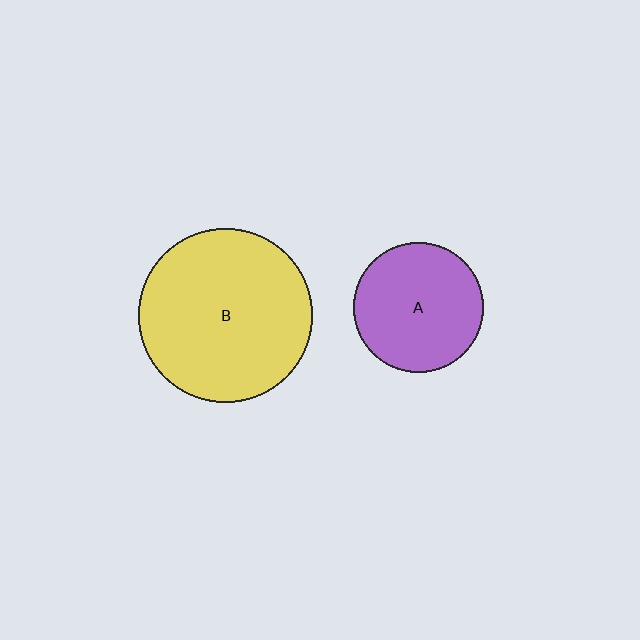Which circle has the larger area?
Circle B (yellow).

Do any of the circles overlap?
No, none of the circles overlap.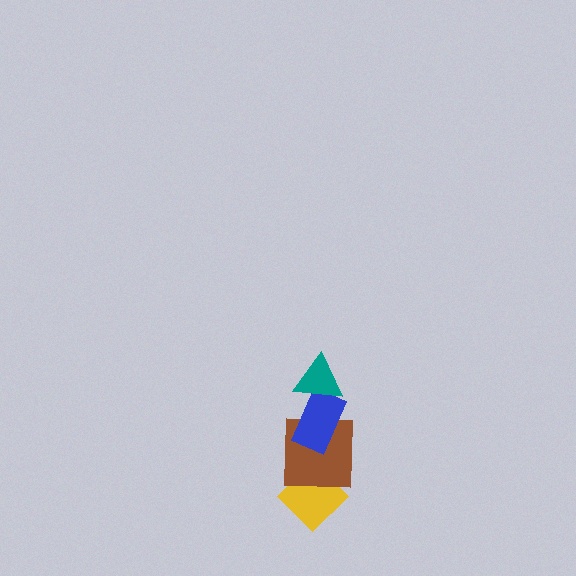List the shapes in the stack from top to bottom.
From top to bottom: the teal triangle, the blue rectangle, the brown square, the yellow diamond.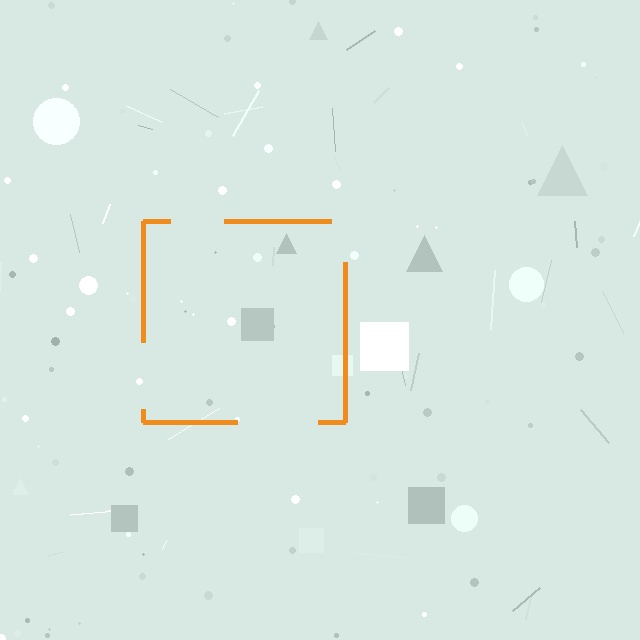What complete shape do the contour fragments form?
The contour fragments form a square.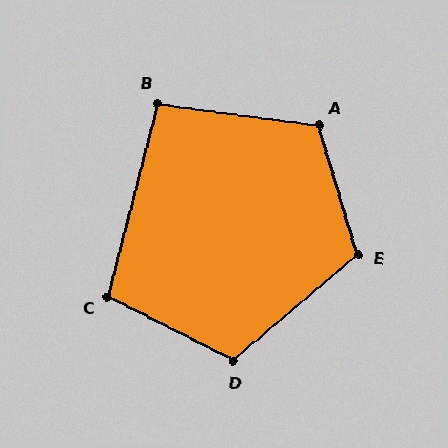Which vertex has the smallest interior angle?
B, at approximately 97 degrees.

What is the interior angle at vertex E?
Approximately 114 degrees (obtuse).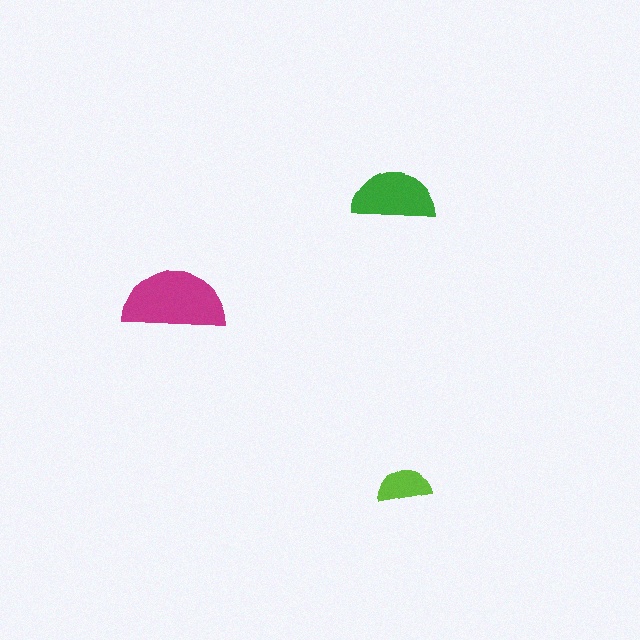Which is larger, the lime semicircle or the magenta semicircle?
The magenta one.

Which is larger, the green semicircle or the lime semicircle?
The green one.